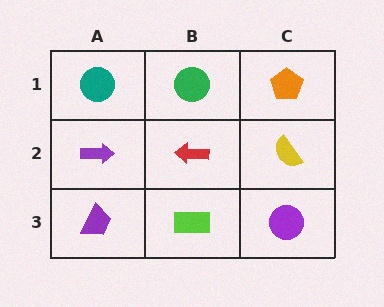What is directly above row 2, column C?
An orange pentagon.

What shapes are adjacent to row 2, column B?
A green circle (row 1, column B), a lime rectangle (row 3, column B), a purple arrow (row 2, column A), a yellow semicircle (row 2, column C).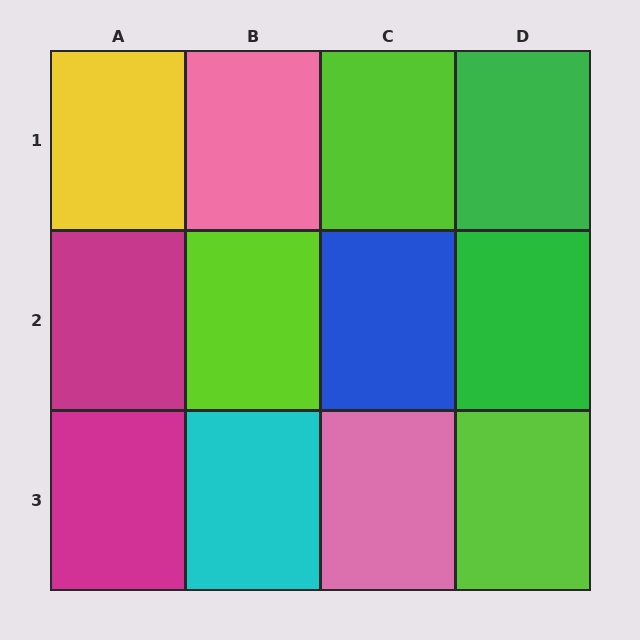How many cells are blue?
1 cell is blue.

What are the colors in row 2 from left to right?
Magenta, lime, blue, green.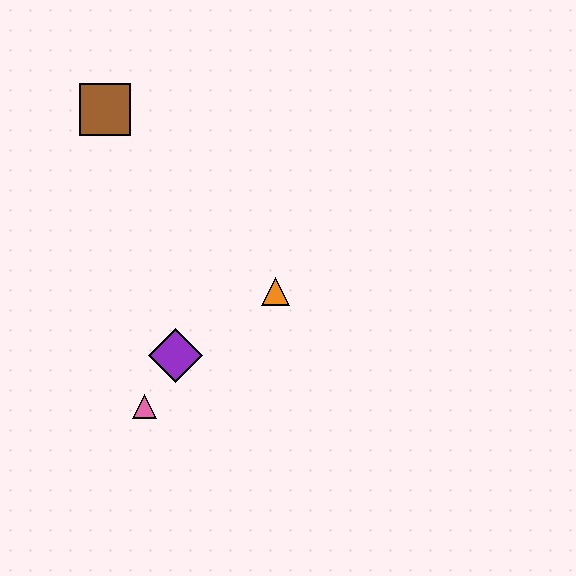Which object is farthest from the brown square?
The pink triangle is farthest from the brown square.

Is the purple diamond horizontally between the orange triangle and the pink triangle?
Yes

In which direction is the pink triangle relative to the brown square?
The pink triangle is below the brown square.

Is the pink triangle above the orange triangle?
No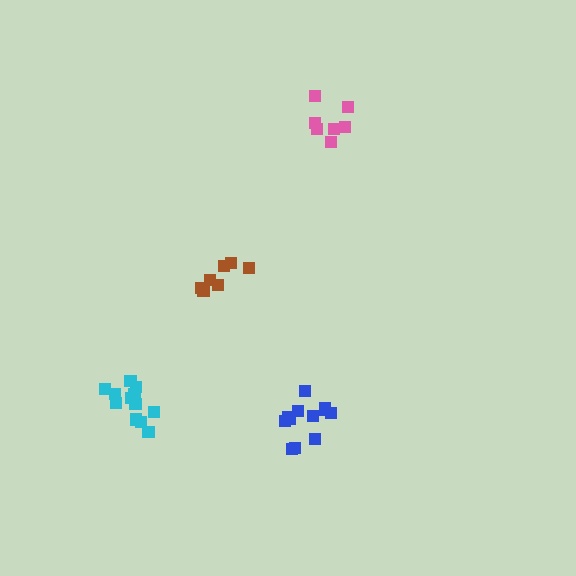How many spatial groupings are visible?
There are 4 spatial groupings.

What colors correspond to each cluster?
The clusters are colored: pink, blue, brown, cyan.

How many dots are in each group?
Group 1: 7 dots, Group 2: 12 dots, Group 3: 7 dots, Group 4: 13 dots (39 total).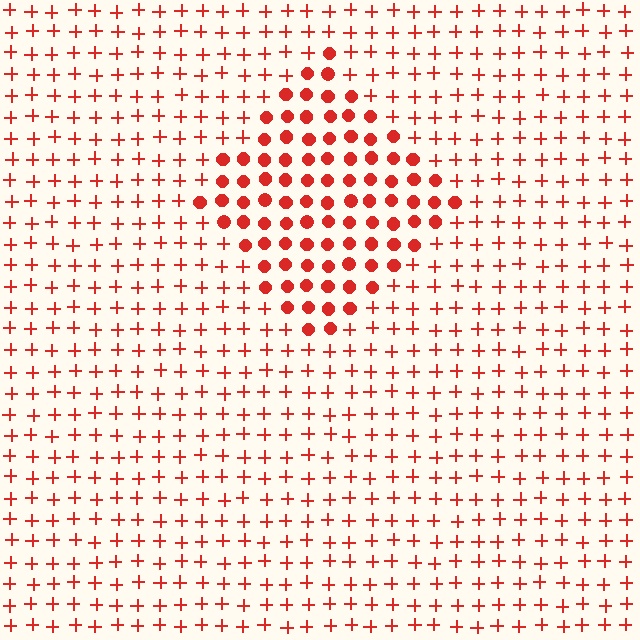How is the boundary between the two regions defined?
The boundary is defined by a change in element shape: circles inside vs. plus signs outside. All elements share the same color and spacing.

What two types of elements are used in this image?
The image uses circles inside the diamond region and plus signs outside it.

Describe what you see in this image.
The image is filled with small red elements arranged in a uniform grid. A diamond-shaped region contains circles, while the surrounding area contains plus signs. The boundary is defined purely by the change in element shape.